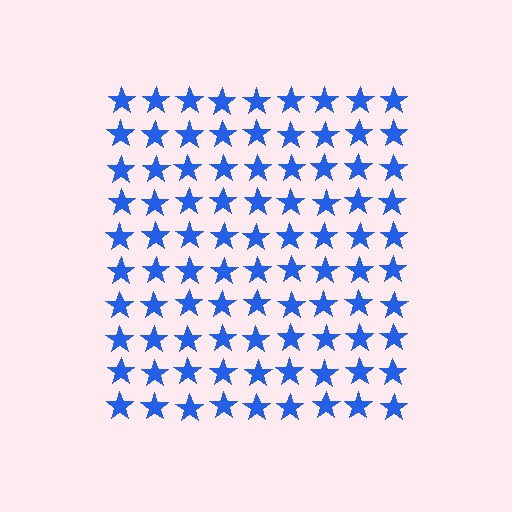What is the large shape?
The large shape is a square.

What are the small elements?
The small elements are stars.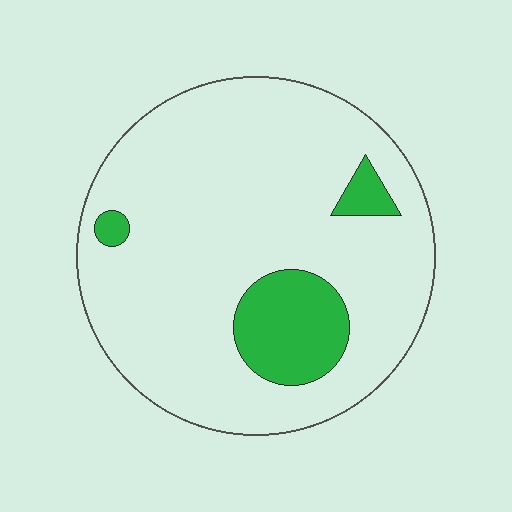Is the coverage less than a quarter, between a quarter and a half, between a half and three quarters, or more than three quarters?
Less than a quarter.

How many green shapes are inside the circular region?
3.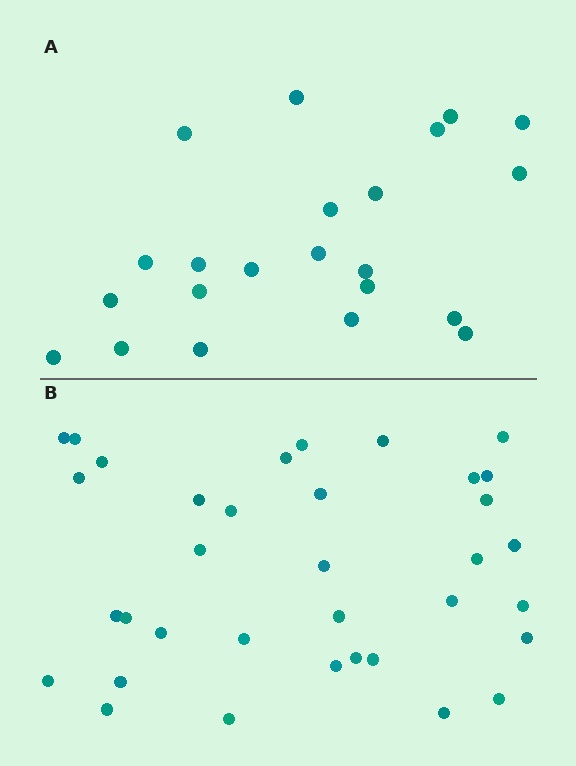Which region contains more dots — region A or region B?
Region B (the bottom region) has more dots.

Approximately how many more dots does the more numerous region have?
Region B has approximately 15 more dots than region A.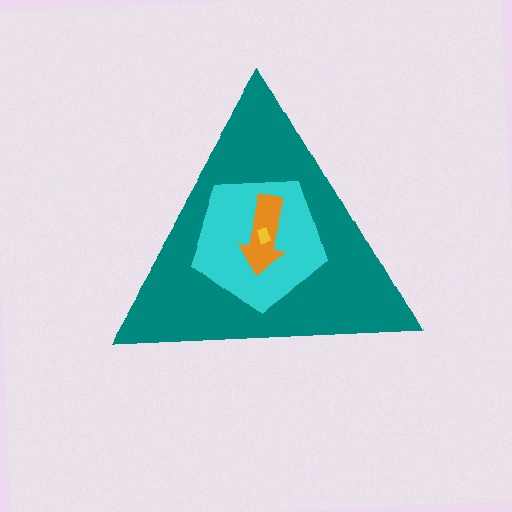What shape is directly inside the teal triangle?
The cyan pentagon.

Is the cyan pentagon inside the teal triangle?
Yes.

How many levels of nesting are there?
4.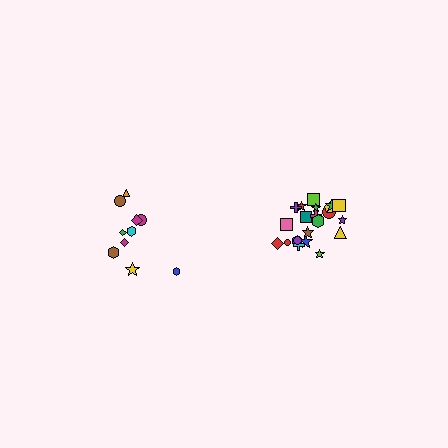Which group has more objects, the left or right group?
The right group.